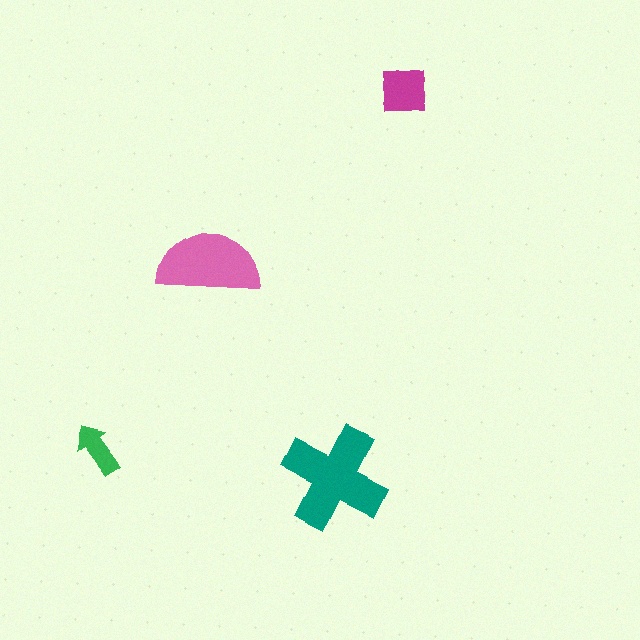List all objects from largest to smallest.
The teal cross, the pink semicircle, the magenta square, the green arrow.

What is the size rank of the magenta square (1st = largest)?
3rd.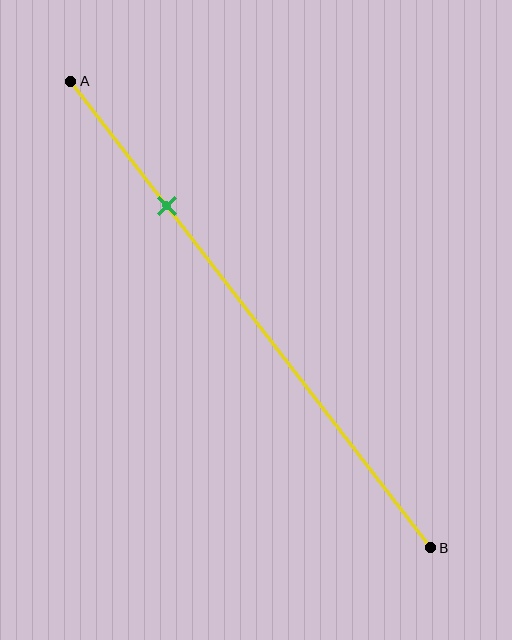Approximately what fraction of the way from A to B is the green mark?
The green mark is approximately 25% of the way from A to B.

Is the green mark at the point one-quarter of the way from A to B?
Yes, the mark is approximately at the one-quarter point.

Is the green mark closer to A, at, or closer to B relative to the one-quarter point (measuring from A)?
The green mark is approximately at the one-quarter point of segment AB.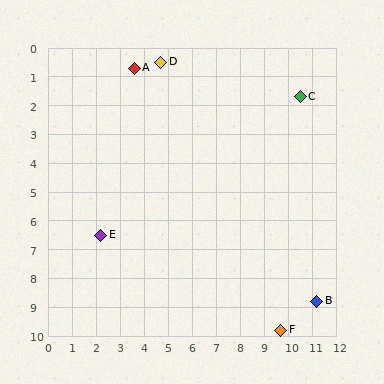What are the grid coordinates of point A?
Point A is at approximately (3.6, 0.7).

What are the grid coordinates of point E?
Point E is at approximately (2.2, 6.5).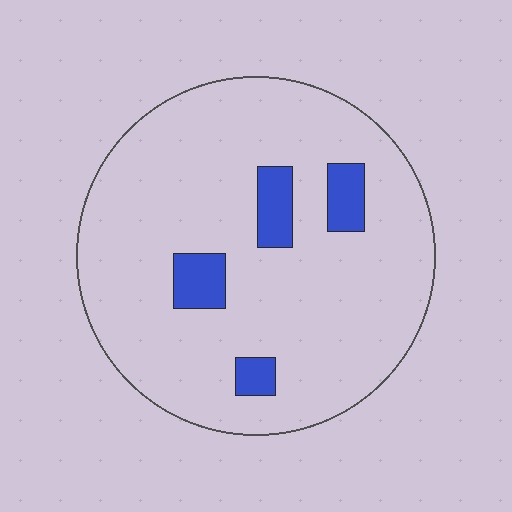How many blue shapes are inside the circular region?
4.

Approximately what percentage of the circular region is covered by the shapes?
Approximately 10%.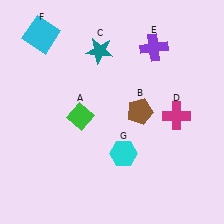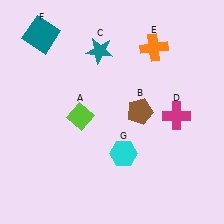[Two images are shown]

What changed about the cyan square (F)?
In Image 1, F is cyan. In Image 2, it changed to teal.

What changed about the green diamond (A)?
In Image 1, A is green. In Image 2, it changed to lime.